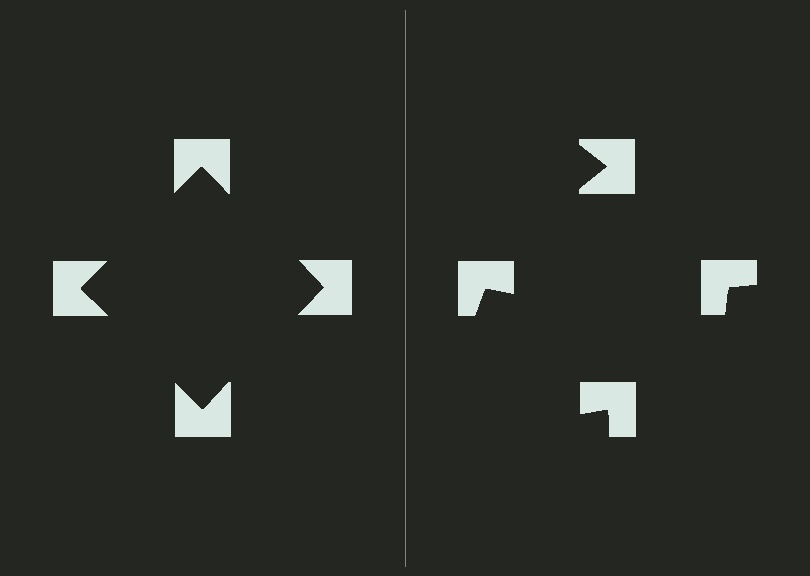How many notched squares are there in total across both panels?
8 — 4 on each side.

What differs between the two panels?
The notched squares are positioned identically on both sides; only the wedge orientations differ. On the left they align to a square; on the right they are misaligned.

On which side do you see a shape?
An illusory square appears on the left side. On the right side the wedge cuts are rotated, so no coherent shape forms.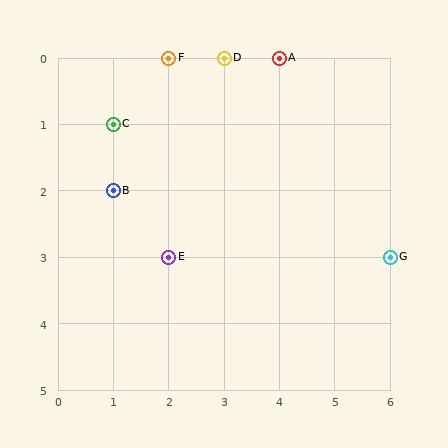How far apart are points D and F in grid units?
Points D and F are 1 column apart.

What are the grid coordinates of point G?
Point G is at grid coordinates (6, 3).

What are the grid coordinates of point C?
Point C is at grid coordinates (1, 1).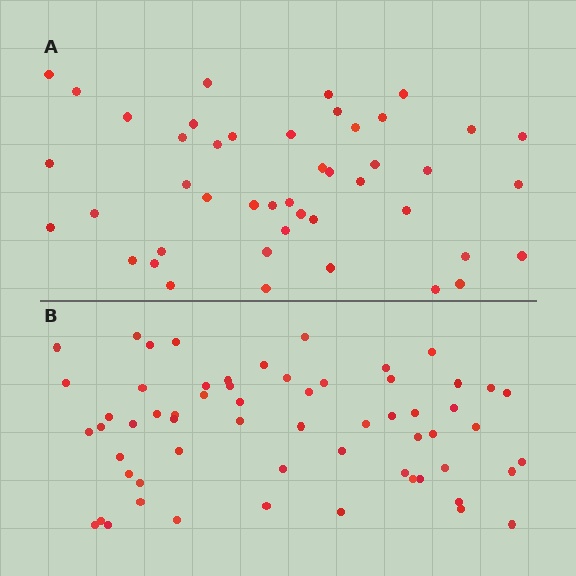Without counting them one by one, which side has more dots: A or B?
Region B (the bottom region) has more dots.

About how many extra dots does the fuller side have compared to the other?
Region B has approximately 15 more dots than region A.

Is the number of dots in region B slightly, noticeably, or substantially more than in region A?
Region B has noticeably more, but not dramatically so. The ratio is roughly 1.3 to 1.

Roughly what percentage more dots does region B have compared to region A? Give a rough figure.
About 35% more.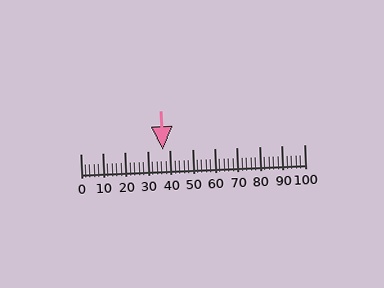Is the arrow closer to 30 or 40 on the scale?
The arrow is closer to 40.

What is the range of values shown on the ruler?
The ruler shows values from 0 to 100.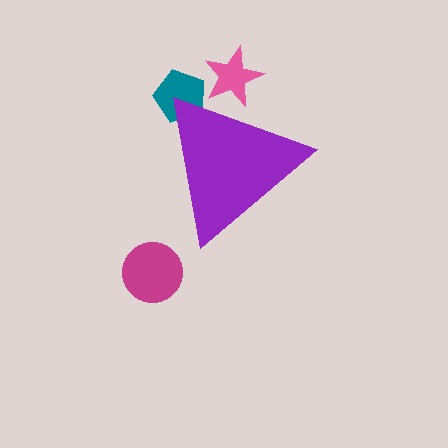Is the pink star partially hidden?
Yes, the pink star is partially hidden behind the purple triangle.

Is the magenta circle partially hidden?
No, the magenta circle is fully visible.